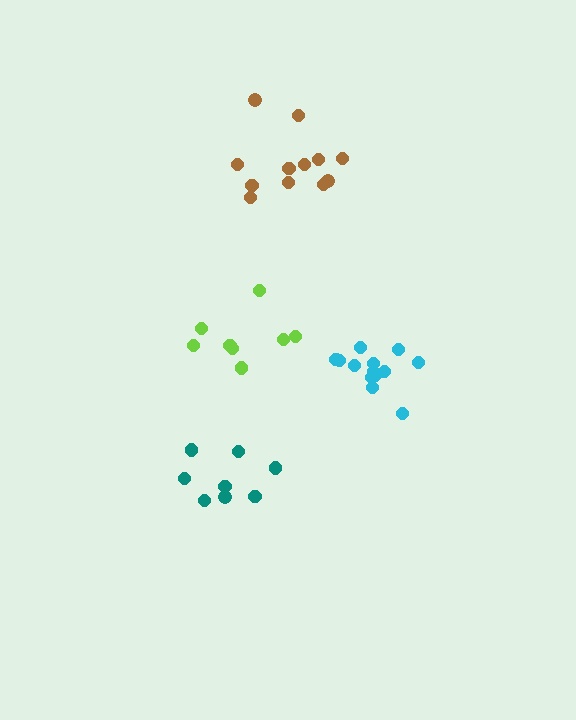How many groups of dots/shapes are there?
There are 4 groups.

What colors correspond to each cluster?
The clusters are colored: cyan, teal, lime, brown.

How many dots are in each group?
Group 1: 13 dots, Group 2: 8 dots, Group 3: 8 dots, Group 4: 12 dots (41 total).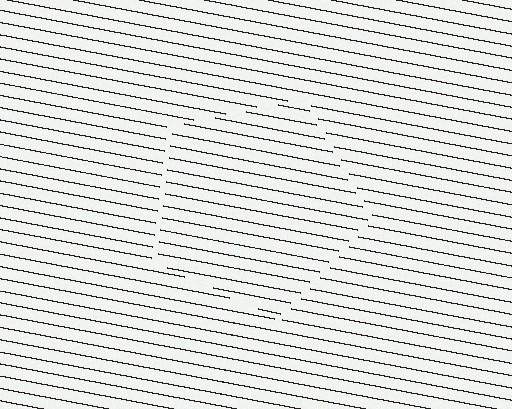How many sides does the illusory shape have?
5 sides — the line-ends trace a pentagon.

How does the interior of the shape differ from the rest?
The interior of the shape contains the same grating, shifted by half a period — the contour is defined by the phase discontinuity where line-ends from the inner and outer gratings abut.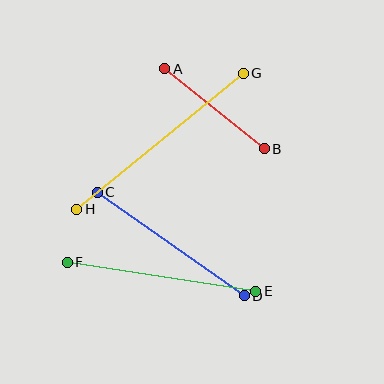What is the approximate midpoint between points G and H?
The midpoint is at approximately (160, 141) pixels.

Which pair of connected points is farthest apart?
Points G and H are farthest apart.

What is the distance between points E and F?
The distance is approximately 191 pixels.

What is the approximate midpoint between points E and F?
The midpoint is at approximately (162, 277) pixels.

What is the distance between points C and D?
The distance is approximately 180 pixels.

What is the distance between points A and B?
The distance is approximately 128 pixels.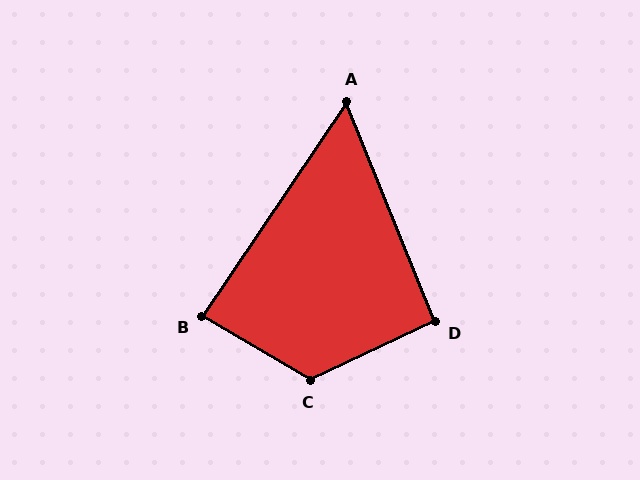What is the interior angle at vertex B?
Approximately 87 degrees (approximately right).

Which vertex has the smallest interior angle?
A, at approximately 56 degrees.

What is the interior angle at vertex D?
Approximately 93 degrees (approximately right).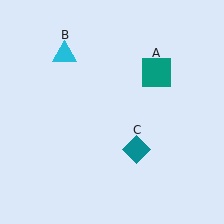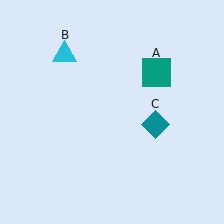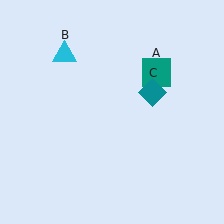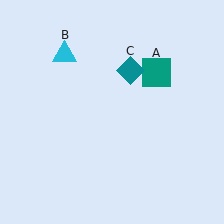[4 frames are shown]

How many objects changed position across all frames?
1 object changed position: teal diamond (object C).